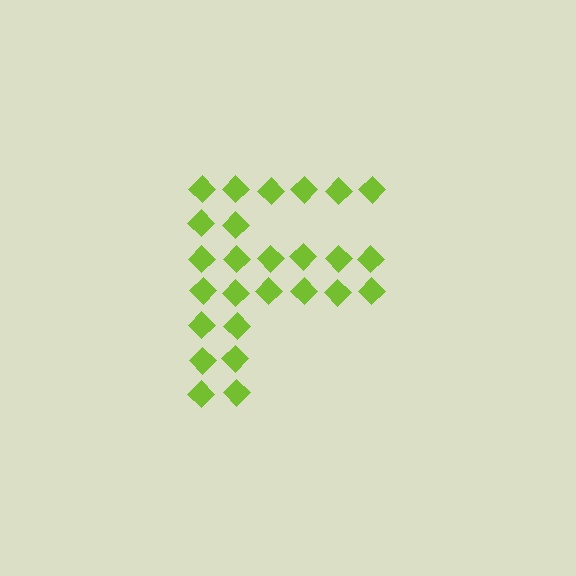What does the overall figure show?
The overall figure shows the letter F.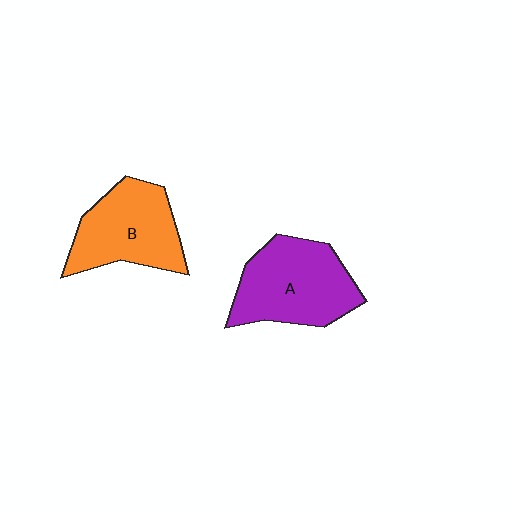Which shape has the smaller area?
Shape B (orange).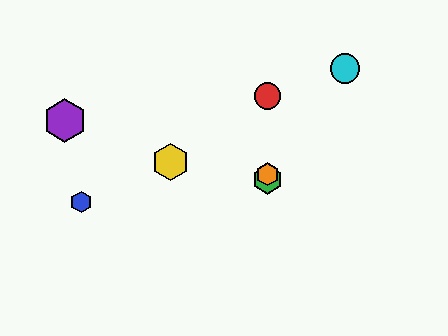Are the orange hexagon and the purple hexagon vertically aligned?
No, the orange hexagon is at x≈268 and the purple hexagon is at x≈65.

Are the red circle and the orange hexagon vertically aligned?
Yes, both are at x≈268.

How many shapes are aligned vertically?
3 shapes (the red circle, the green hexagon, the orange hexagon) are aligned vertically.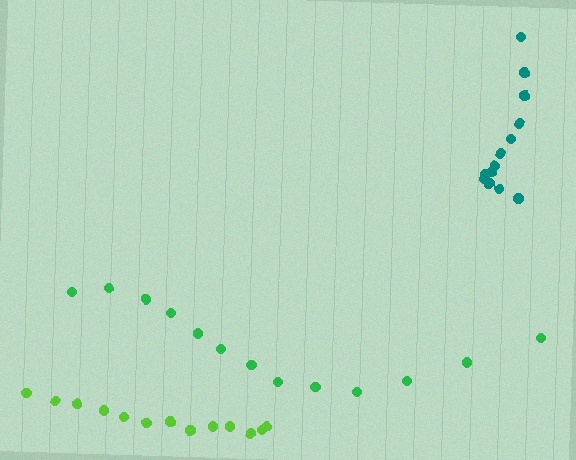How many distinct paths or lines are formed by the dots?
There are 3 distinct paths.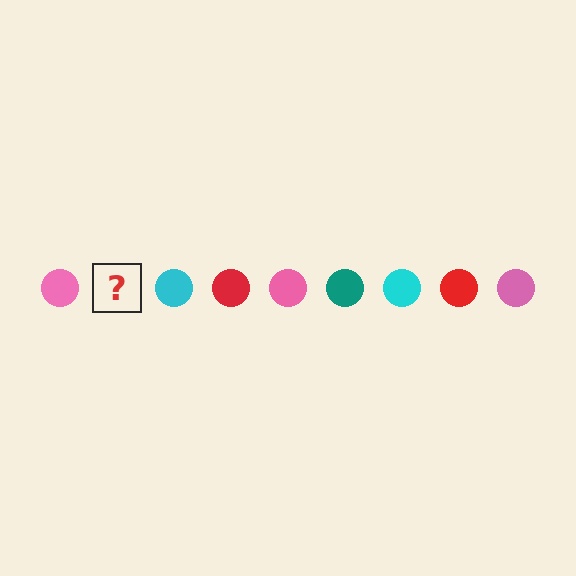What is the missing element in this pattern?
The missing element is a teal circle.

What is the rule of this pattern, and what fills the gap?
The rule is that the pattern cycles through pink, teal, cyan, red circles. The gap should be filled with a teal circle.